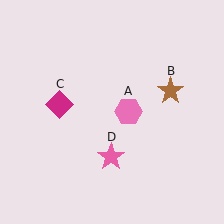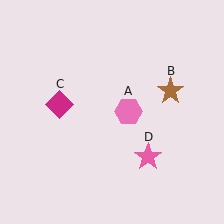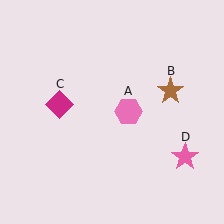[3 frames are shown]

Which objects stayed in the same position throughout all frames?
Pink hexagon (object A) and brown star (object B) and magenta diamond (object C) remained stationary.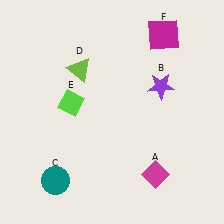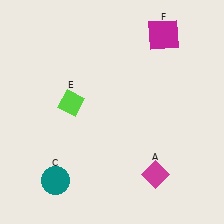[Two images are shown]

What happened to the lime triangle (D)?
The lime triangle (D) was removed in Image 2. It was in the top-left area of Image 1.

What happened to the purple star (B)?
The purple star (B) was removed in Image 2. It was in the top-right area of Image 1.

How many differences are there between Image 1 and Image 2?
There are 2 differences between the two images.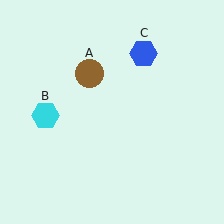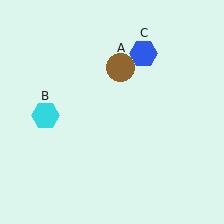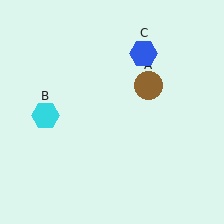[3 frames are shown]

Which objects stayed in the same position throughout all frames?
Cyan hexagon (object B) and blue hexagon (object C) remained stationary.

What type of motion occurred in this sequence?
The brown circle (object A) rotated clockwise around the center of the scene.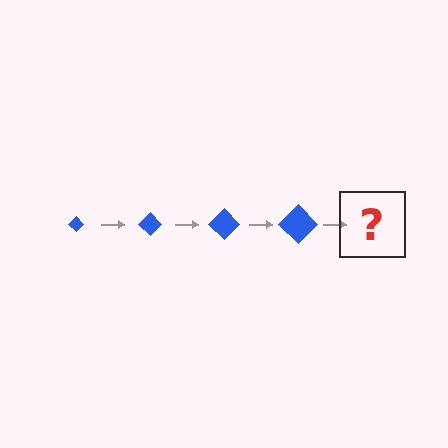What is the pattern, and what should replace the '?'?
The pattern is that the diamond gets progressively larger each step. The '?' should be a blue diamond, larger than the previous one.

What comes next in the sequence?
The next element should be a blue diamond, larger than the previous one.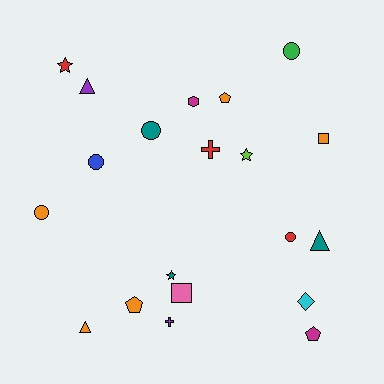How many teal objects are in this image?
There are 3 teal objects.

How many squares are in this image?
There are 2 squares.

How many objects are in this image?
There are 20 objects.